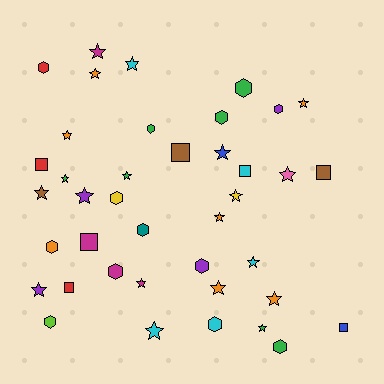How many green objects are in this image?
There are 7 green objects.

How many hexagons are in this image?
There are 13 hexagons.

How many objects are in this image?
There are 40 objects.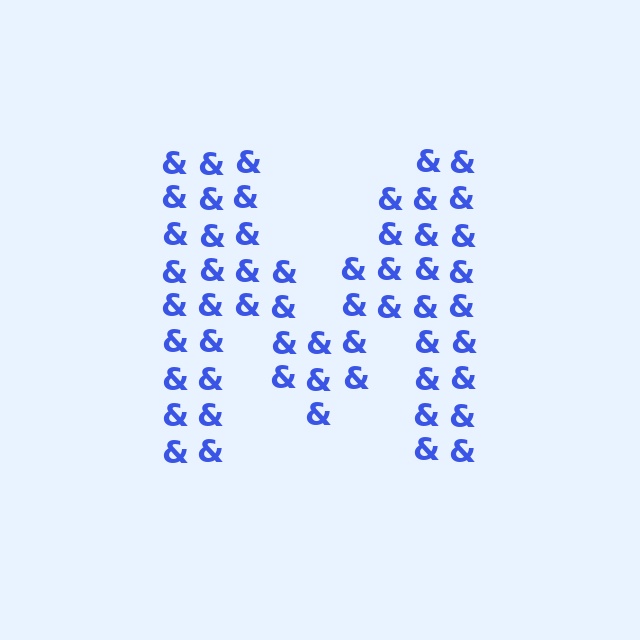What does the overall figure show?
The overall figure shows the letter M.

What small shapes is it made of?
It is made of small ampersands.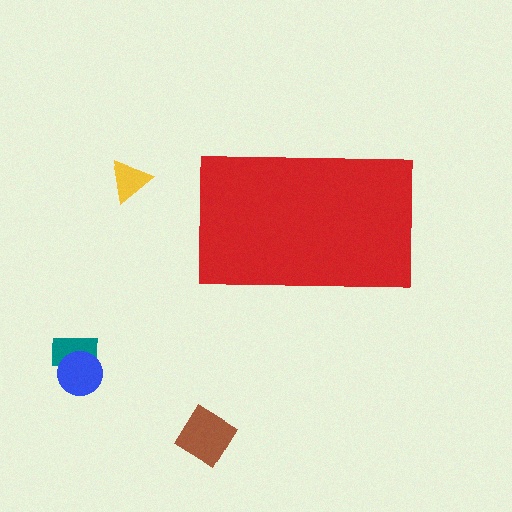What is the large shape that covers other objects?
A red rectangle.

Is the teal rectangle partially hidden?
No, the teal rectangle is fully visible.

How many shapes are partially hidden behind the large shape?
0 shapes are partially hidden.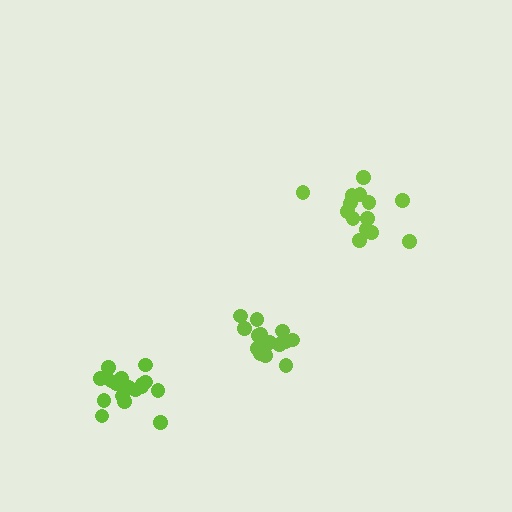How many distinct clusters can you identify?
There are 3 distinct clusters.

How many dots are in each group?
Group 1: 17 dots, Group 2: 14 dots, Group 3: 16 dots (47 total).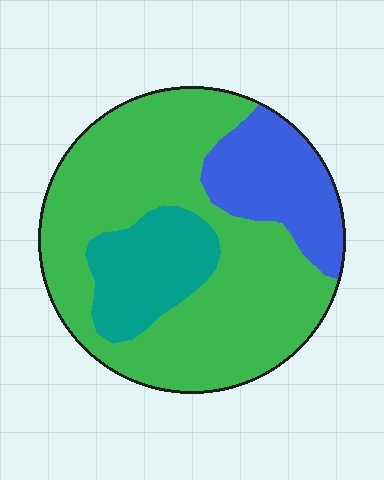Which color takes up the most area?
Green, at roughly 65%.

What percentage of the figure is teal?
Teal covers 17% of the figure.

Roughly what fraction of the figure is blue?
Blue takes up about one fifth (1/5) of the figure.